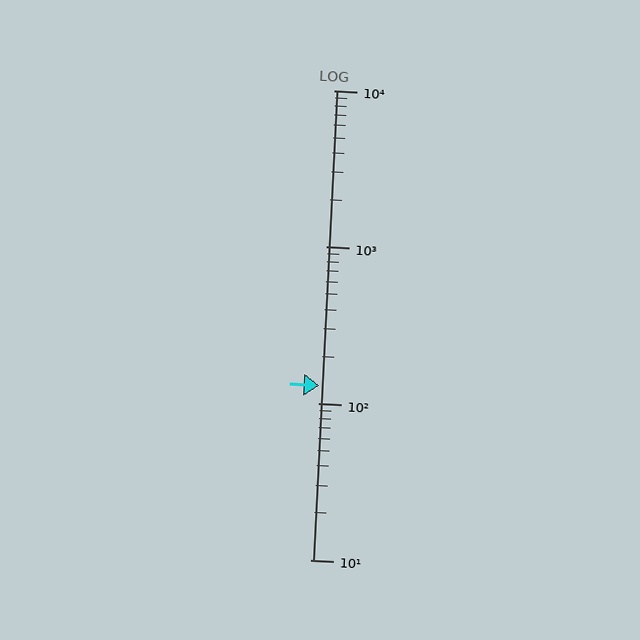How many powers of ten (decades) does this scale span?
The scale spans 3 decades, from 10 to 10000.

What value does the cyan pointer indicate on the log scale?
The pointer indicates approximately 130.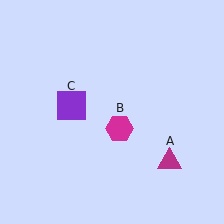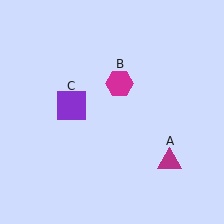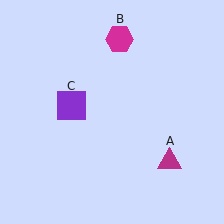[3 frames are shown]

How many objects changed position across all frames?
1 object changed position: magenta hexagon (object B).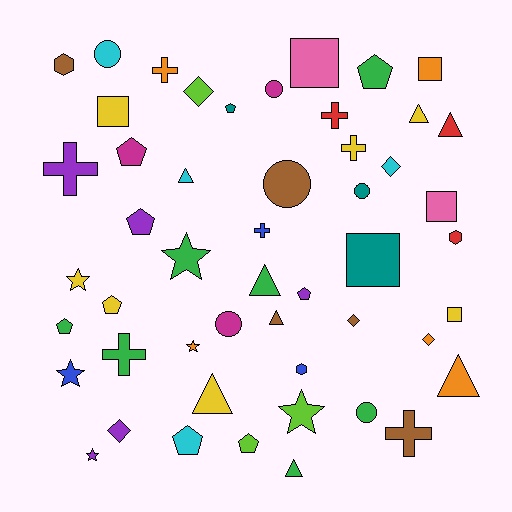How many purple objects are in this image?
There are 5 purple objects.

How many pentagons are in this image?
There are 9 pentagons.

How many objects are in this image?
There are 50 objects.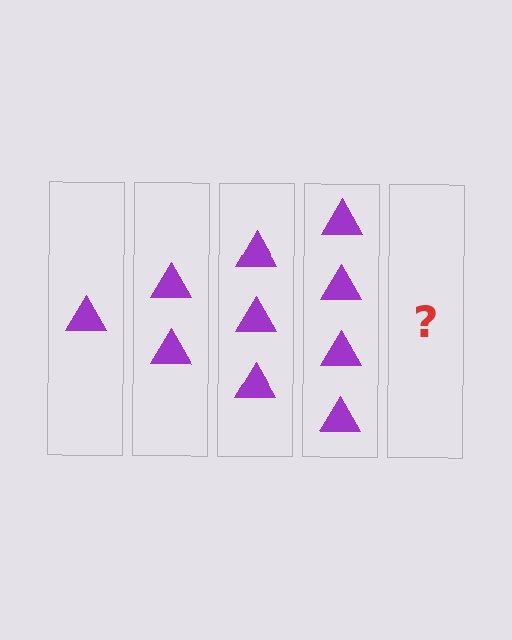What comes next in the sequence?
The next element should be 5 triangles.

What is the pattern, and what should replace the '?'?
The pattern is that each step adds one more triangle. The '?' should be 5 triangles.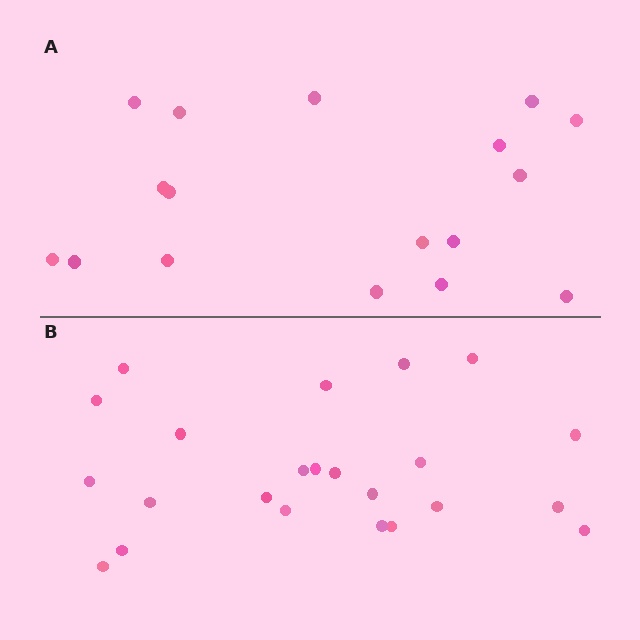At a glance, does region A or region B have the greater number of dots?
Region B (the bottom region) has more dots.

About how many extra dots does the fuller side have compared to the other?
Region B has about 6 more dots than region A.